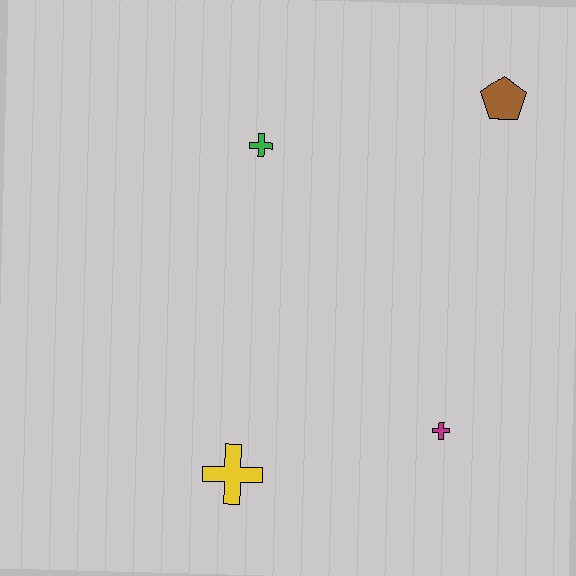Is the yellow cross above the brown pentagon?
No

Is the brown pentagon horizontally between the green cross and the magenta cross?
No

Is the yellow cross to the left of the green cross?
Yes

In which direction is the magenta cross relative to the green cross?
The magenta cross is below the green cross.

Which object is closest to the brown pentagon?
The green cross is closest to the brown pentagon.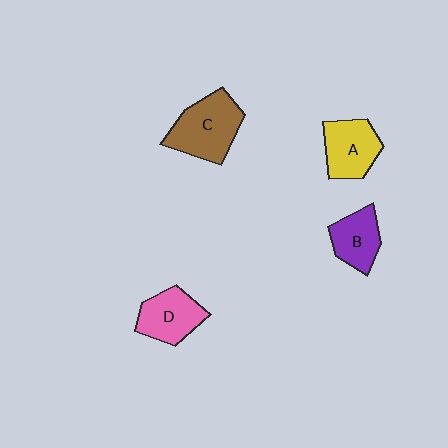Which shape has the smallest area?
Shape B (purple).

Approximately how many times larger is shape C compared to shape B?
Approximately 1.5 times.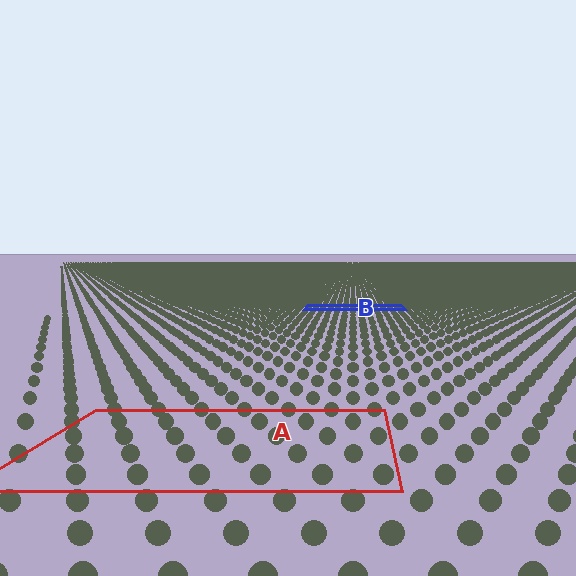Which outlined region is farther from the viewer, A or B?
Region B is farther from the viewer — the texture elements inside it appear smaller and more densely packed.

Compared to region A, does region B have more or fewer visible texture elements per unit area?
Region B has more texture elements per unit area — they are packed more densely because it is farther away.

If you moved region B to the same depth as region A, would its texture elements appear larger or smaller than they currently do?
They would appear larger. At a closer depth, the same texture elements are projected at a bigger on-screen size.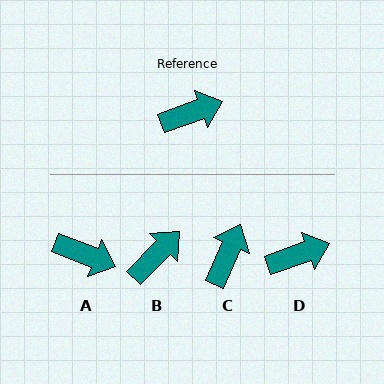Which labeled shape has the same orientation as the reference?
D.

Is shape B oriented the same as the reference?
No, it is off by about 26 degrees.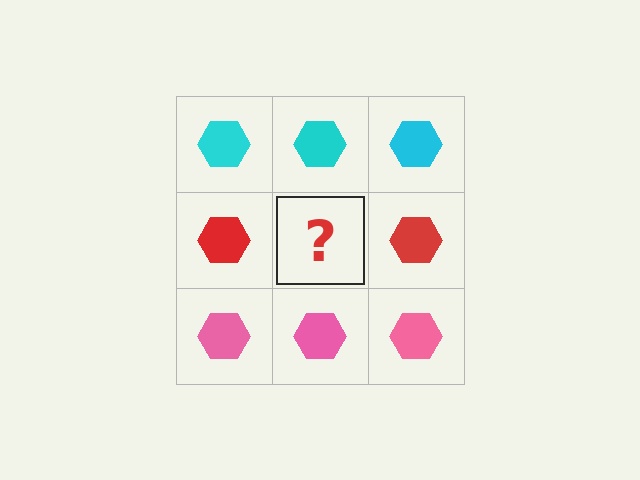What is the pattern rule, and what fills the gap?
The rule is that each row has a consistent color. The gap should be filled with a red hexagon.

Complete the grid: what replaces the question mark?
The question mark should be replaced with a red hexagon.